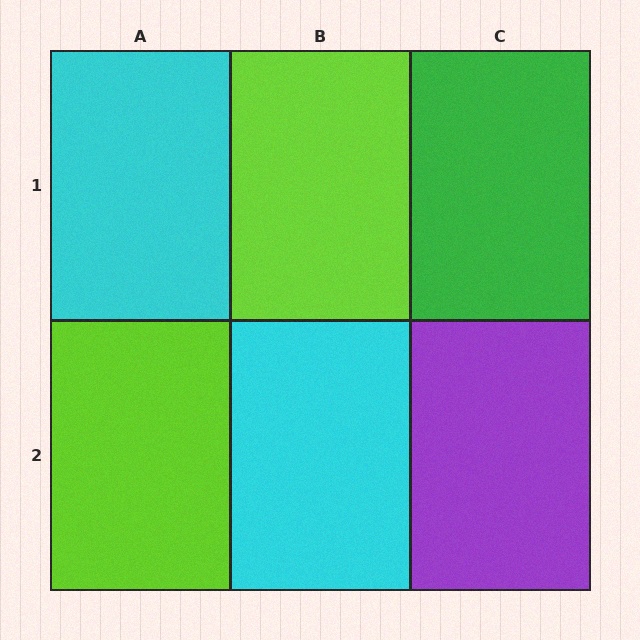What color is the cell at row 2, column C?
Purple.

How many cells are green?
1 cell is green.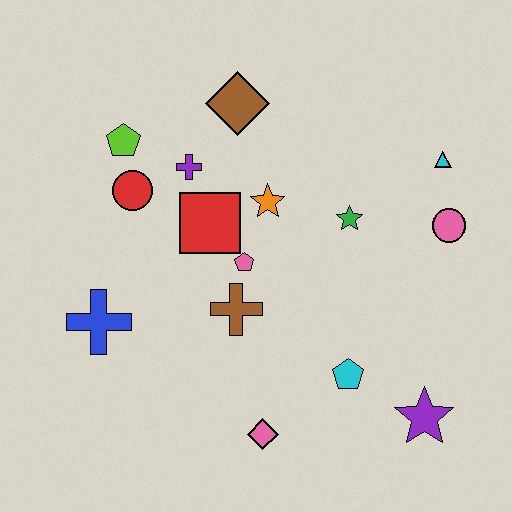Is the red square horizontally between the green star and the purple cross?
Yes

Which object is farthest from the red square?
The purple star is farthest from the red square.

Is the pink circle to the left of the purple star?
No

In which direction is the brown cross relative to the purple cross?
The brown cross is below the purple cross.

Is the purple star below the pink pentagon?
Yes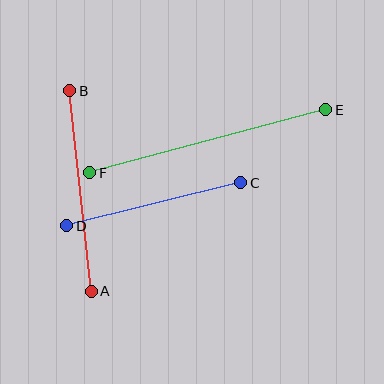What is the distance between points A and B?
The distance is approximately 201 pixels.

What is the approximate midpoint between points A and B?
The midpoint is at approximately (81, 191) pixels.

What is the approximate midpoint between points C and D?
The midpoint is at approximately (154, 204) pixels.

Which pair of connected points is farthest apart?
Points E and F are farthest apart.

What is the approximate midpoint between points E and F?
The midpoint is at approximately (208, 141) pixels.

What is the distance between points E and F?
The distance is approximately 244 pixels.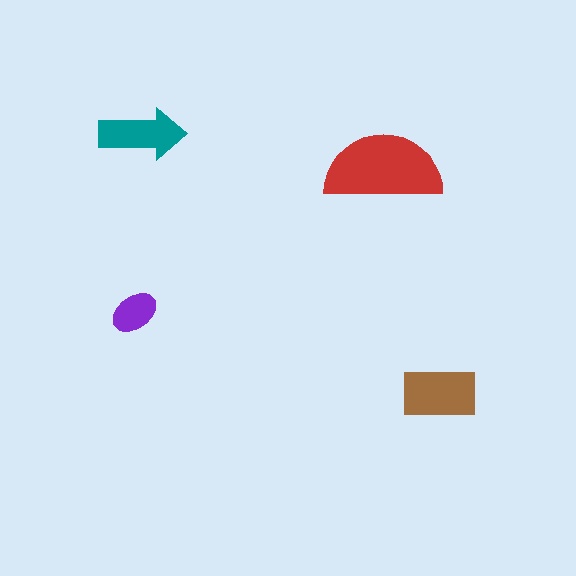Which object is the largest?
The red semicircle.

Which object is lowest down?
The brown rectangle is bottommost.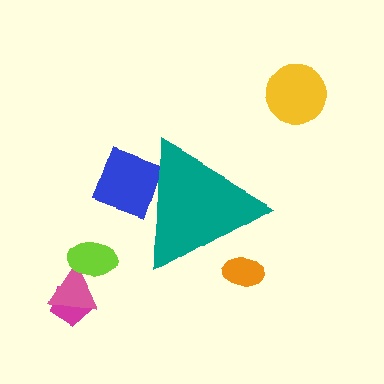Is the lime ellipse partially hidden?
No, the lime ellipse is fully visible.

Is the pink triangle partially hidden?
No, the pink triangle is fully visible.